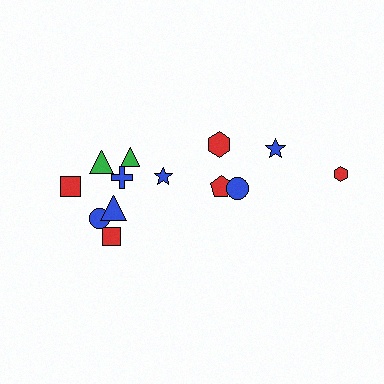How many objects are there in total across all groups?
There are 13 objects.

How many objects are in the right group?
There are 5 objects.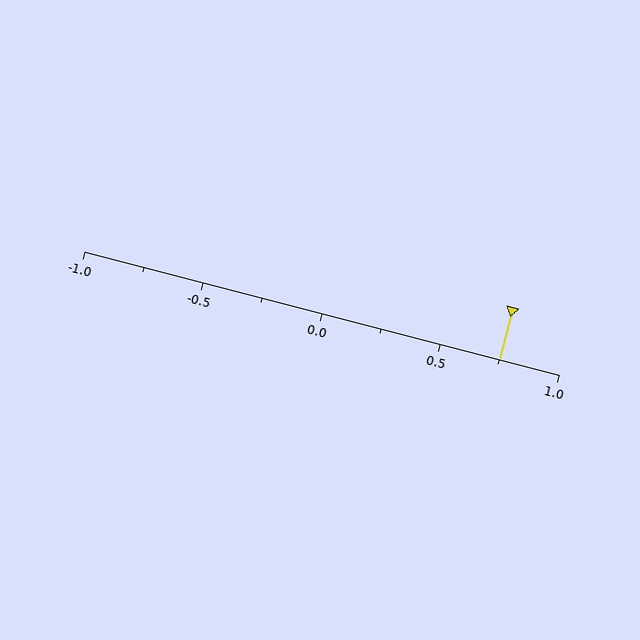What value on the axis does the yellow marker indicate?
The marker indicates approximately 0.75.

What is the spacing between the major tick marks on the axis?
The major ticks are spaced 0.5 apart.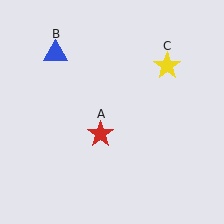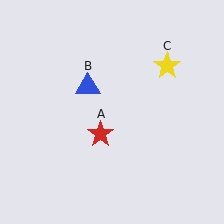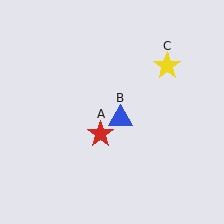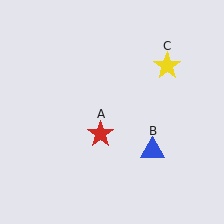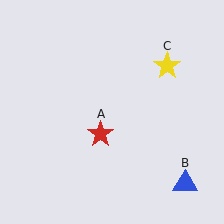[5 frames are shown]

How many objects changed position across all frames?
1 object changed position: blue triangle (object B).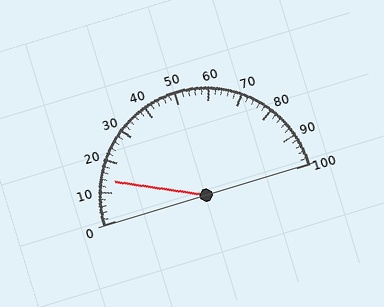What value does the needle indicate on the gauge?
The needle indicates approximately 14.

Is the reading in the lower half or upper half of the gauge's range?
The reading is in the lower half of the range (0 to 100).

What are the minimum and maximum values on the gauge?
The gauge ranges from 0 to 100.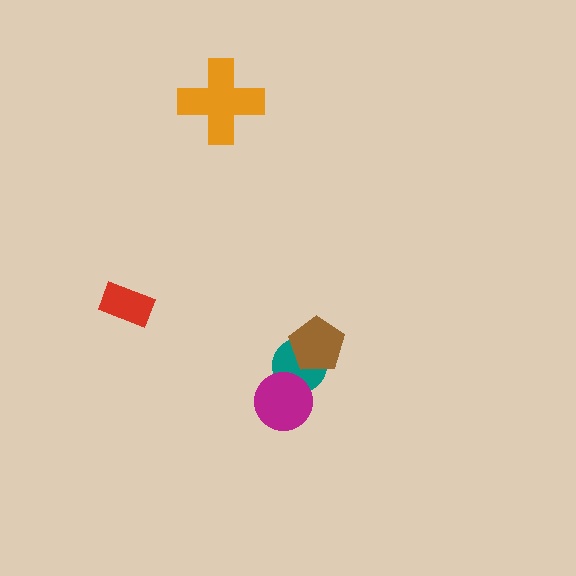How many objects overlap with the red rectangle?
0 objects overlap with the red rectangle.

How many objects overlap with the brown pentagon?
1 object overlaps with the brown pentagon.